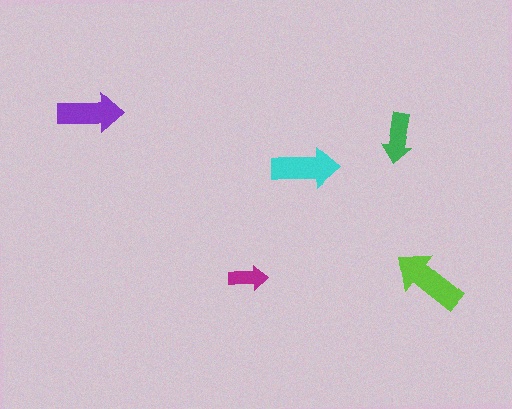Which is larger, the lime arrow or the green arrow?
The lime one.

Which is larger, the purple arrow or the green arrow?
The purple one.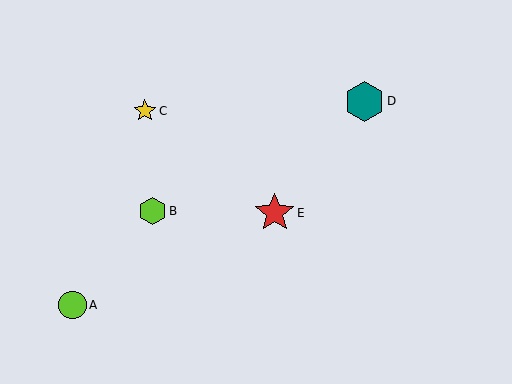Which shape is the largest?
The teal hexagon (labeled D) is the largest.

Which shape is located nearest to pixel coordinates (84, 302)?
The lime circle (labeled A) at (73, 305) is nearest to that location.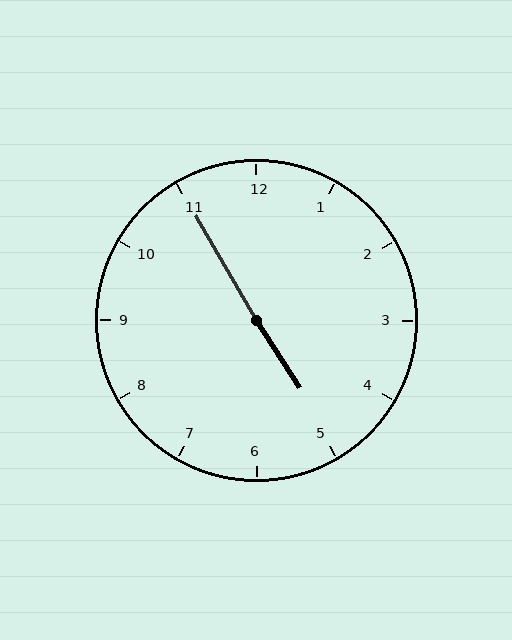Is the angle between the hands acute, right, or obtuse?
It is obtuse.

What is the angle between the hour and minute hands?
Approximately 178 degrees.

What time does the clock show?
4:55.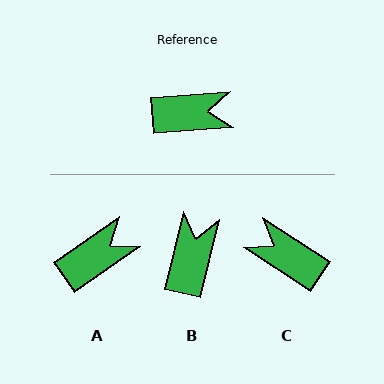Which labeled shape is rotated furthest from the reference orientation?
C, about 143 degrees away.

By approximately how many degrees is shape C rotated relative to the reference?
Approximately 143 degrees counter-clockwise.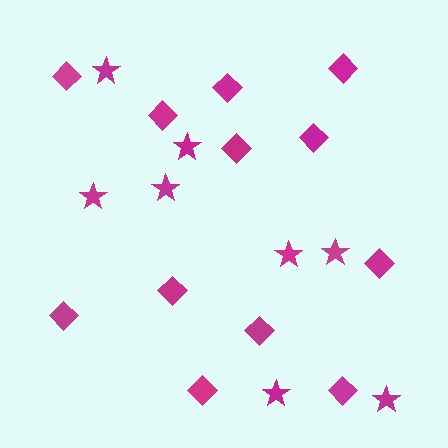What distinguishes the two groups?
There are 2 groups: one group of stars (8) and one group of diamonds (12).